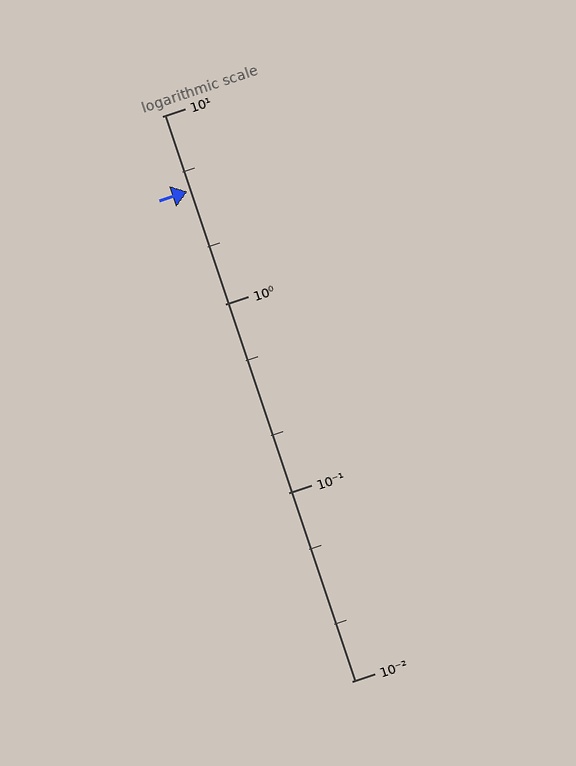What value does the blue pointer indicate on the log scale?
The pointer indicates approximately 4.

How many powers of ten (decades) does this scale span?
The scale spans 3 decades, from 0.01 to 10.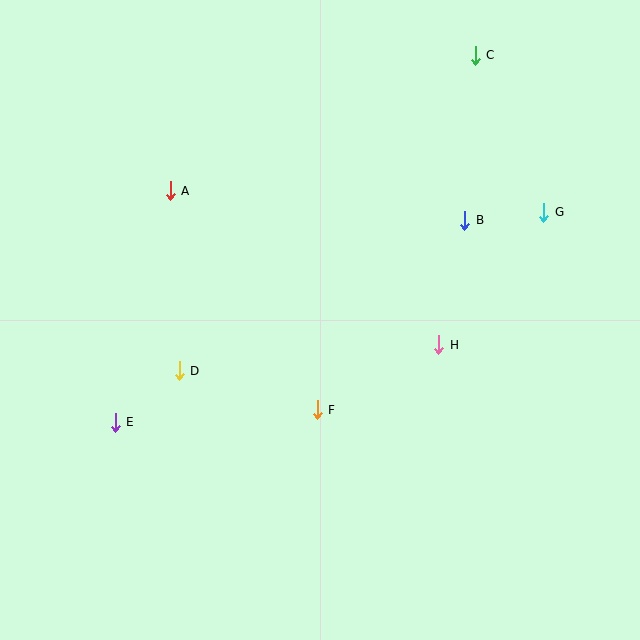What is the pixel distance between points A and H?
The distance between A and H is 310 pixels.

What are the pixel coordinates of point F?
Point F is at (317, 410).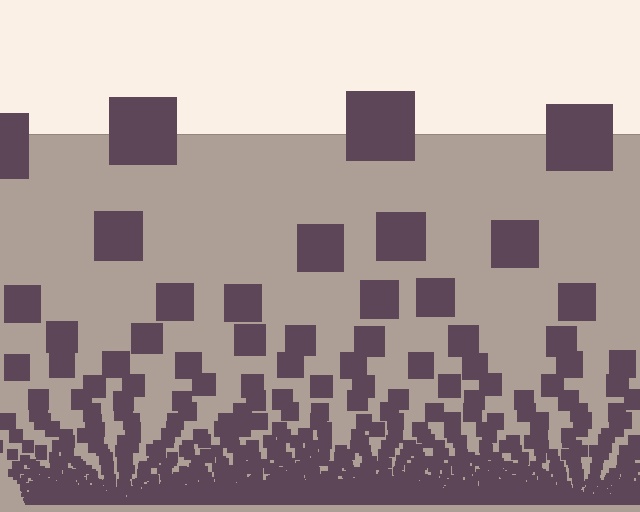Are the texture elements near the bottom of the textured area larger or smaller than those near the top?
Smaller. The gradient is inverted — elements near the bottom are smaller and denser.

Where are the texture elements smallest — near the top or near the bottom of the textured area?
Near the bottom.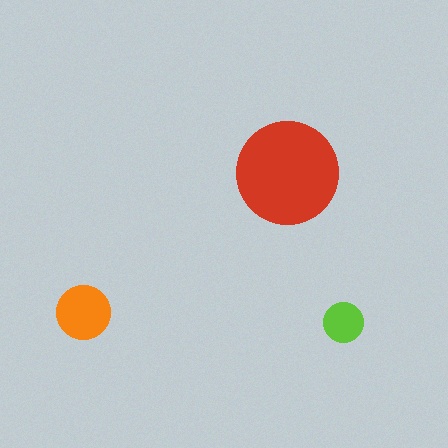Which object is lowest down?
The lime circle is bottommost.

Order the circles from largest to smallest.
the red one, the orange one, the lime one.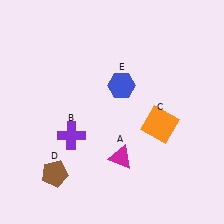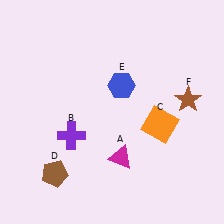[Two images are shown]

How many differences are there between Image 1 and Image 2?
There is 1 difference between the two images.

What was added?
A brown star (F) was added in Image 2.